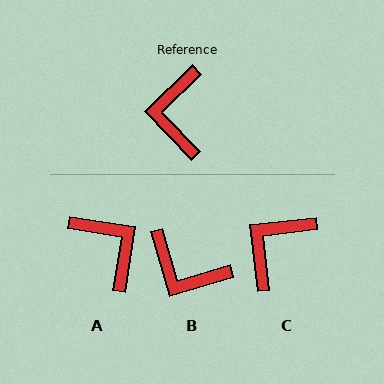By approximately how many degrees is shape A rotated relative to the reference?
Approximately 143 degrees clockwise.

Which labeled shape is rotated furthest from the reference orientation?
A, about 143 degrees away.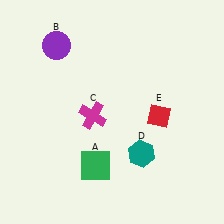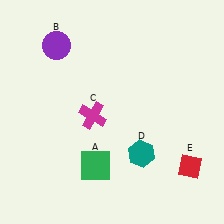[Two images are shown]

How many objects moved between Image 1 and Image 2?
1 object moved between the two images.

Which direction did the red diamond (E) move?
The red diamond (E) moved down.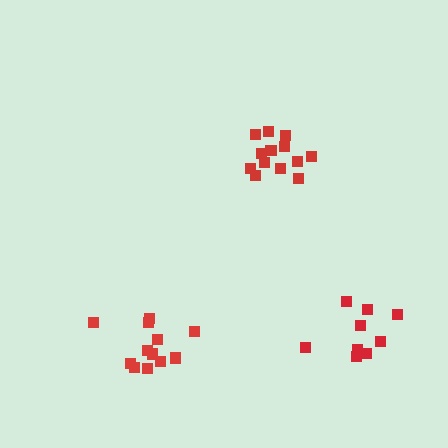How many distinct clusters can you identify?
There are 3 distinct clusters.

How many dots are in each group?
Group 1: 13 dots, Group 2: 12 dots, Group 3: 9 dots (34 total).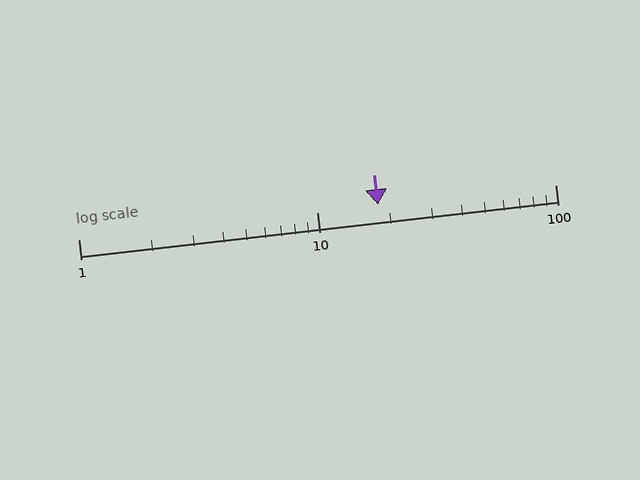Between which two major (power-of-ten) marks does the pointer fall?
The pointer is between 10 and 100.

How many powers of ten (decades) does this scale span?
The scale spans 2 decades, from 1 to 100.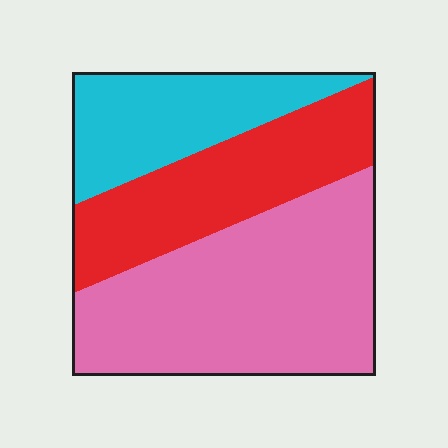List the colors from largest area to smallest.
From largest to smallest: pink, red, cyan.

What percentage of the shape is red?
Red takes up between a sixth and a third of the shape.